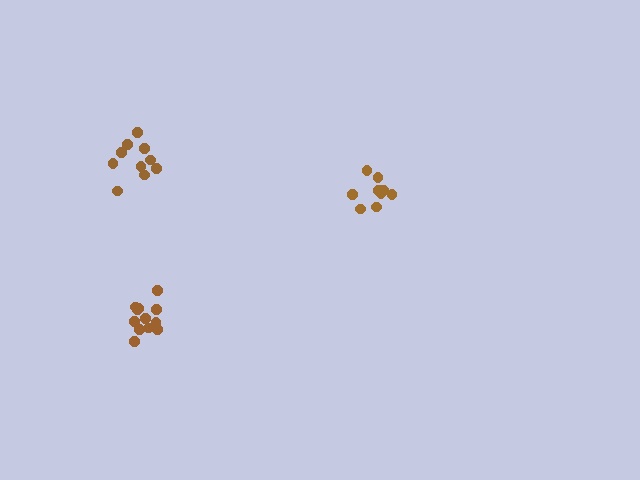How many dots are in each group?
Group 1: 10 dots, Group 2: 12 dots, Group 3: 9 dots (31 total).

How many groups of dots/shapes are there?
There are 3 groups.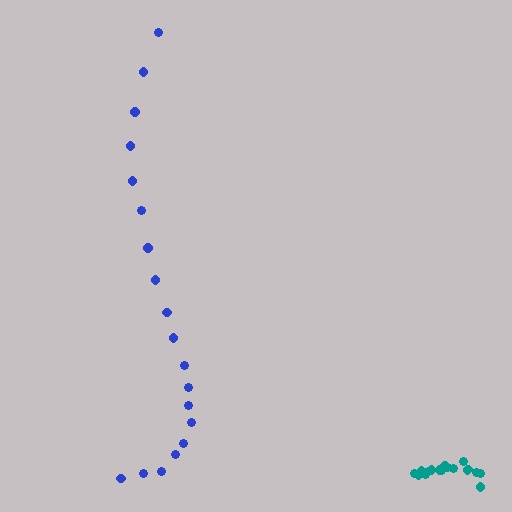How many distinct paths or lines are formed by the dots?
There are 2 distinct paths.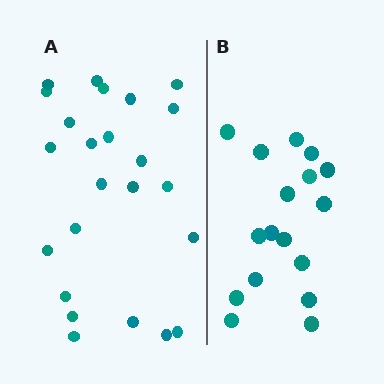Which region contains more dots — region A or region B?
Region A (the left region) has more dots.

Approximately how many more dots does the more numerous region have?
Region A has roughly 8 or so more dots than region B.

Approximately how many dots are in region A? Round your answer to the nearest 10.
About 20 dots. (The exact count is 24, which rounds to 20.)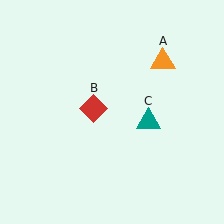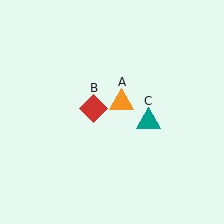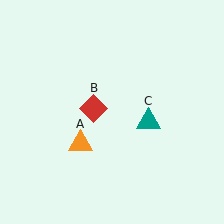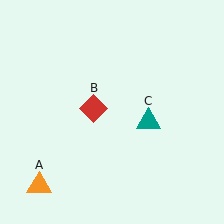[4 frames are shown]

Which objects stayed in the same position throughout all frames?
Red diamond (object B) and teal triangle (object C) remained stationary.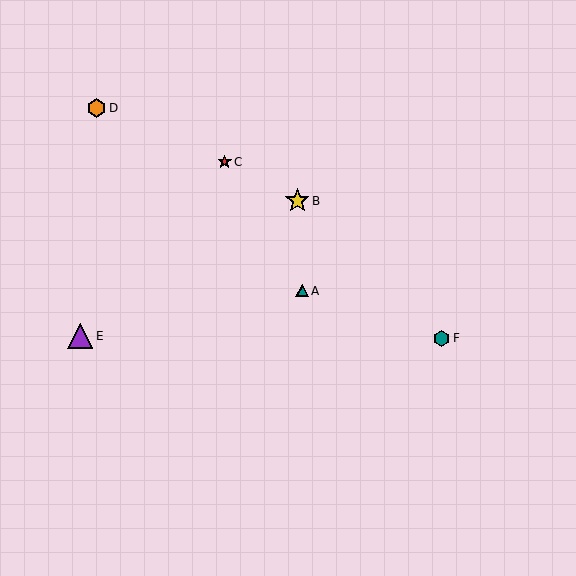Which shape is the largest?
The purple triangle (labeled E) is the largest.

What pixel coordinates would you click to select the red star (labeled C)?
Click at (225, 162) to select the red star C.